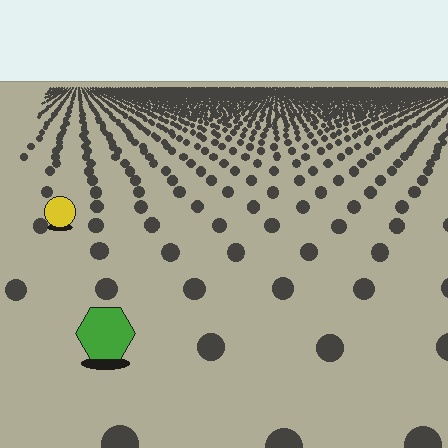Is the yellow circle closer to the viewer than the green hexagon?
No. The green hexagon is closer — you can tell from the texture gradient: the ground texture is coarser near it.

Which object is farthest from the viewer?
The yellow circle is farthest from the viewer. It appears smaller and the ground texture around it is denser.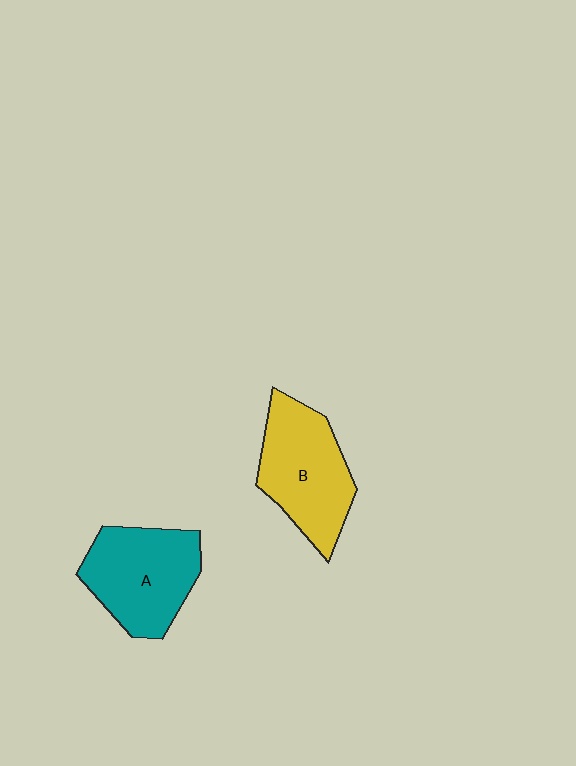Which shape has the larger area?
Shape A (teal).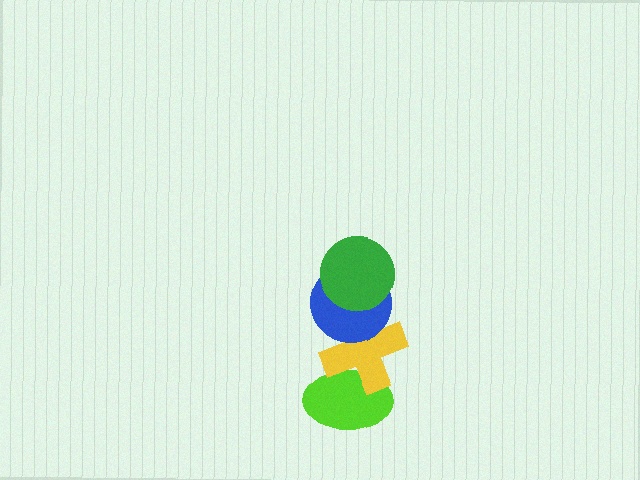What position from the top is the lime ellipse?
The lime ellipse is 4th from the top.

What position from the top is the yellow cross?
The yellow cross is 3rd from the top.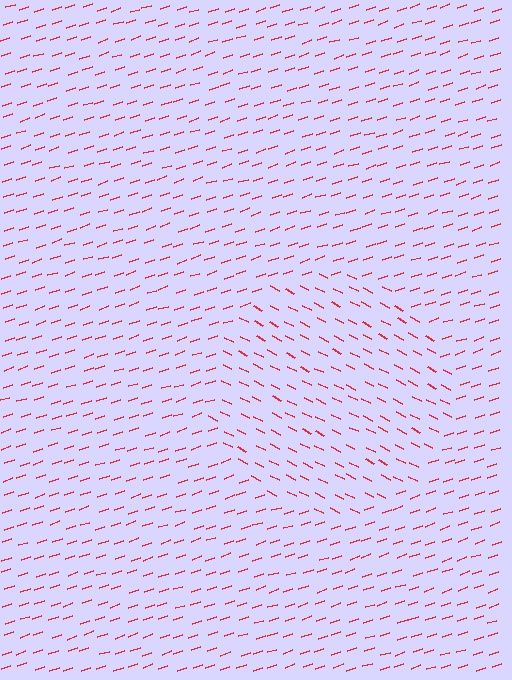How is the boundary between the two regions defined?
The boundary is defined purely by a change in line orientation (approximately 45 degrees difference). All lines are the same color and thickness.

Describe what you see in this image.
The image is filled with small red line segments. A circle region in the image has lines oriented differently from the surrounding lines, creating a visible texture boundary.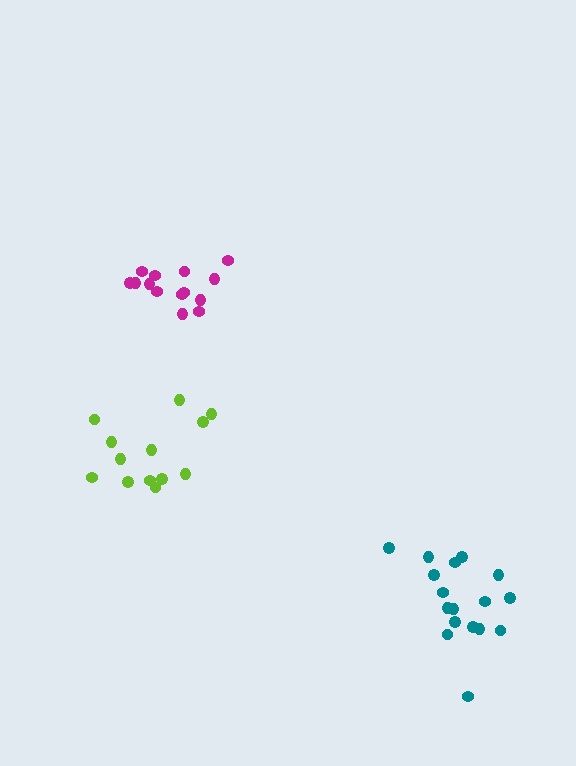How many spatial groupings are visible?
There are 3 spatial groupings.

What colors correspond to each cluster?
The clusters are colored: teal, lime, magenta.